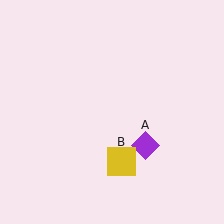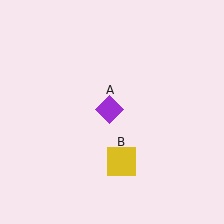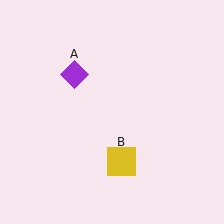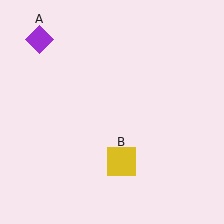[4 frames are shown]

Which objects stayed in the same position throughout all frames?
Yellow square (object B) remained stationary.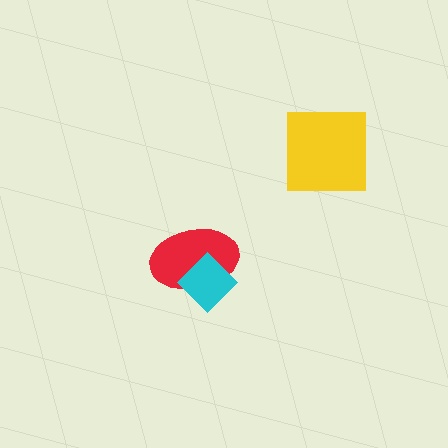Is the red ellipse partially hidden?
Yes, it is partially covered by another shape.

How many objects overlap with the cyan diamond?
1 object overlaps with the cyan diamond.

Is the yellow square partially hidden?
No, no other shape covers it.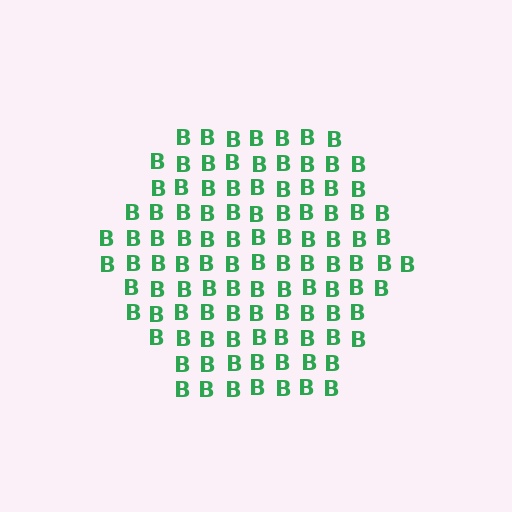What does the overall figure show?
The overall figure shows a hexagon.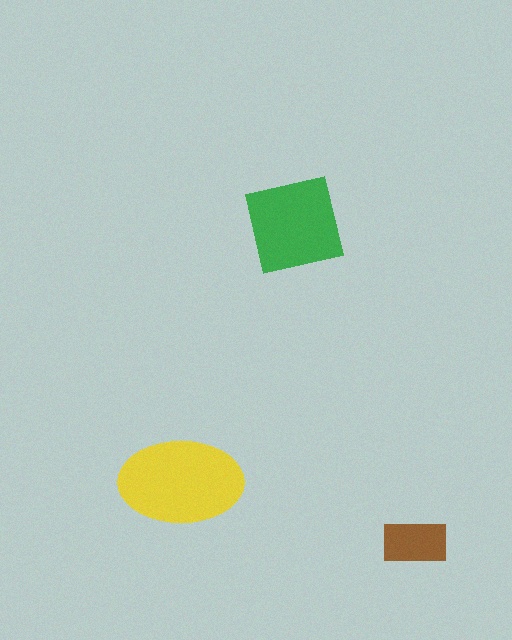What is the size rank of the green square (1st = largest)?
2nd.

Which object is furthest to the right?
The brown rectangle is rightmost.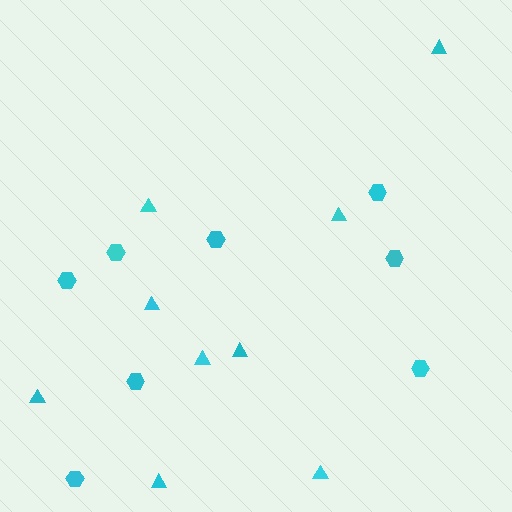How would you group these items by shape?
There are 2 groups: one group of hexagons (8) and one group of triangles (9).